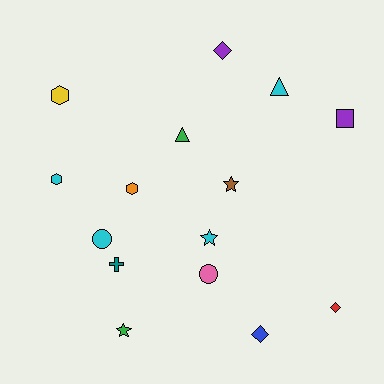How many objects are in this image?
There are 15 objects.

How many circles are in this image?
There are 2 circles.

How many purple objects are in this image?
There are 2 purple objects.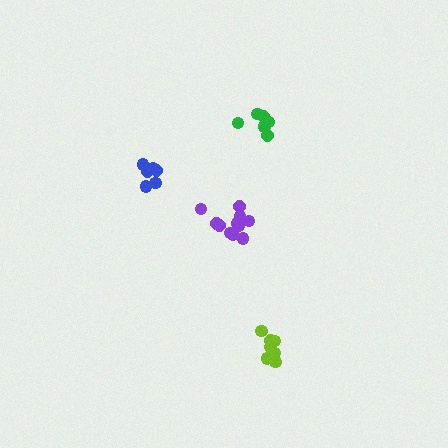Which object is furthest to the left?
The blue cluster is leftmost.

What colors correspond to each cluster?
The clusters are colored: purple, green, lime, blue.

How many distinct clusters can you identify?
There are 4 distinct clusters.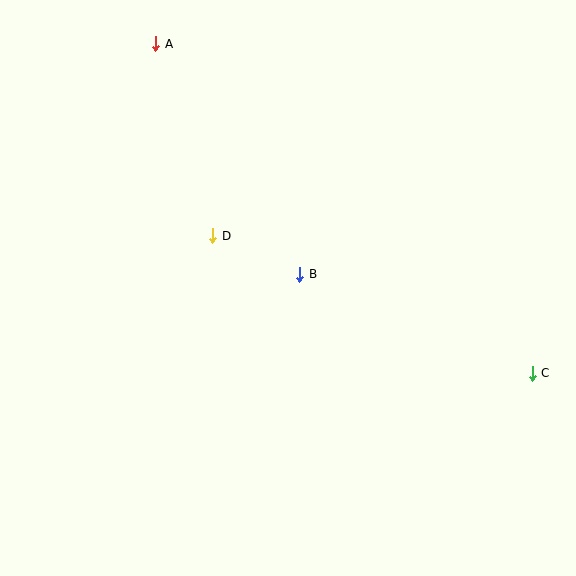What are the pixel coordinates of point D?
Point D is at (213, 236).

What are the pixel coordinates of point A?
Point A is at (155, 44).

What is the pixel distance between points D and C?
The distance between D and C is 348 pixels.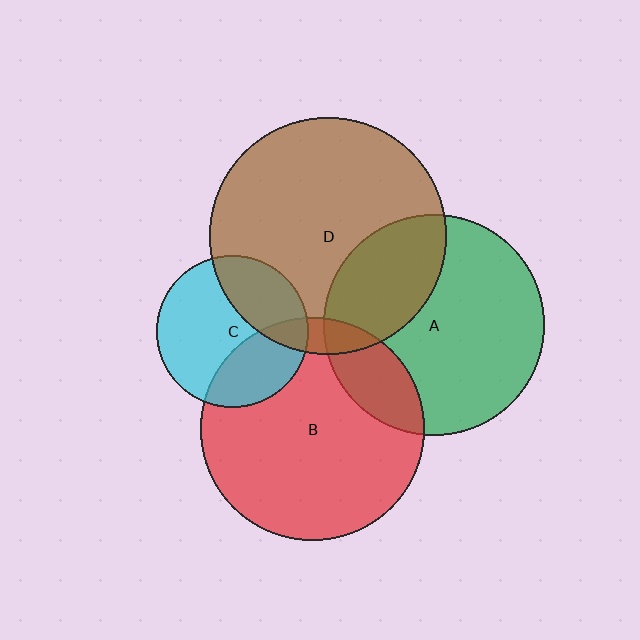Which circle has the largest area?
Circle D (brown).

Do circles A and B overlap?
Yes.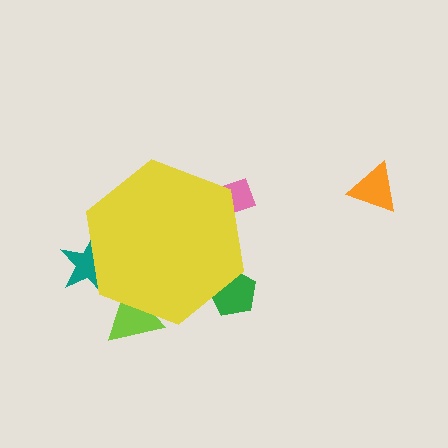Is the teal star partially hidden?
Yes, the teal star is partially hidden behind the yellow hexagon.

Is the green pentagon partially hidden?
Yes, the green pentagon is partially hidden behind the yellow hexagon.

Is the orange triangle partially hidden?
No, the orange triangle is fully visible.